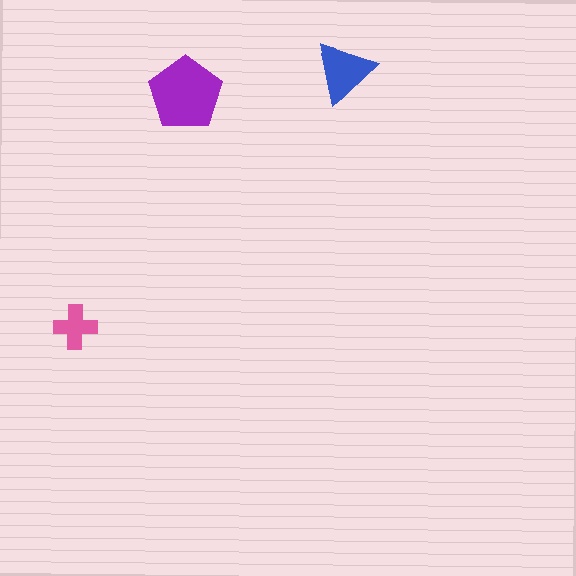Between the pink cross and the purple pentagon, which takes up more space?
The purple pentagon.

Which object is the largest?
The purple pentagon.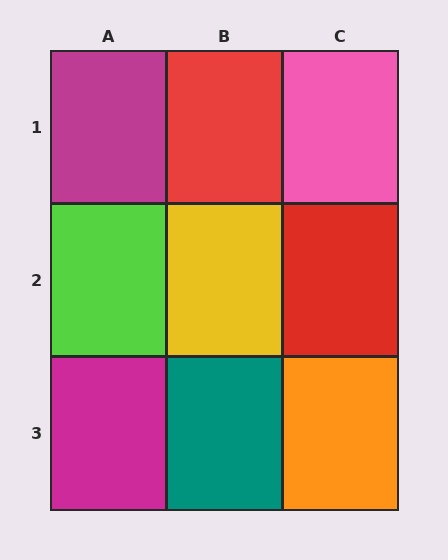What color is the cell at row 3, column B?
Teal.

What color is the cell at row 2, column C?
Red.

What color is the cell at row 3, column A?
Magenta.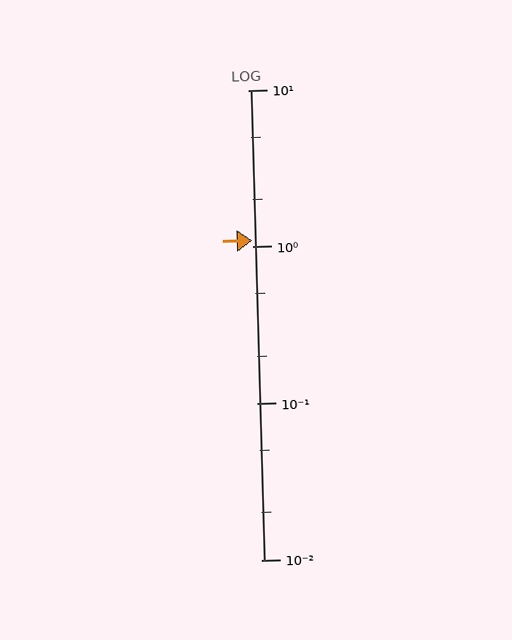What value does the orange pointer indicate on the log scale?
The pointer indicates approximately 1.1.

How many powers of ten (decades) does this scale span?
The scale spans 3 decades, from 0.01 to 10.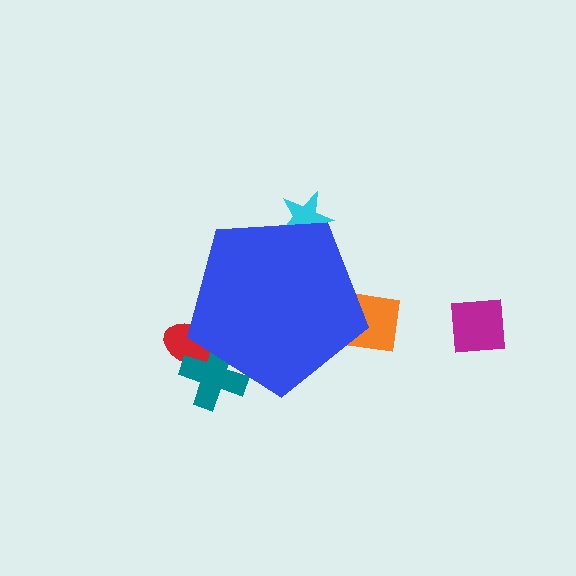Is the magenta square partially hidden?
No, the magenta square is fully visible.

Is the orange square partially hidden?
Yes, the orange square is partially hidden behind the blue pentagon.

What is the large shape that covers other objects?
A blue pentagon.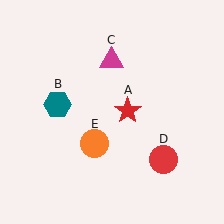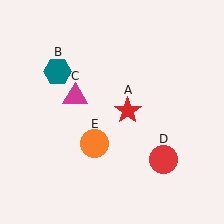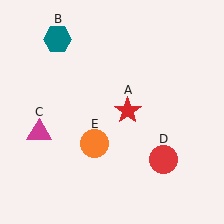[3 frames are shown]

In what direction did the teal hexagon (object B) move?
The teal hexagon (object B) moved up.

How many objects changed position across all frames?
2 objects changed position: teal hexagon (object B), magenta triangle (object C).